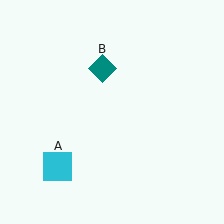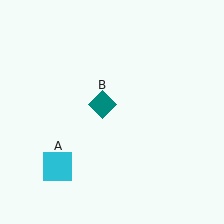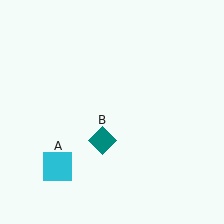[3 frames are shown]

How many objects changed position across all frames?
1 object changed position: teal diamond (object B).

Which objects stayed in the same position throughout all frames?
Cyan square (object A) remained stationary.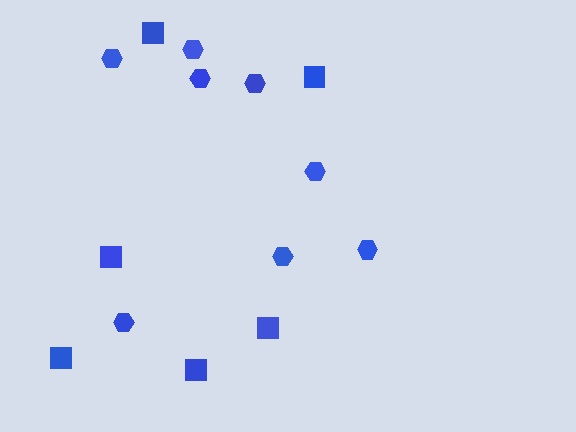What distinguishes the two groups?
There are 2 groups: one group of hexagons (8) and one group of squares (6).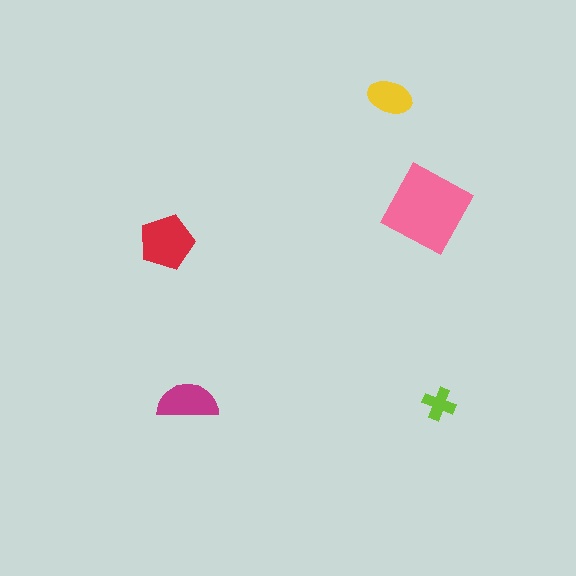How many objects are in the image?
There are 5 objects in the image.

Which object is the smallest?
The lime cross.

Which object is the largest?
The pink diamond.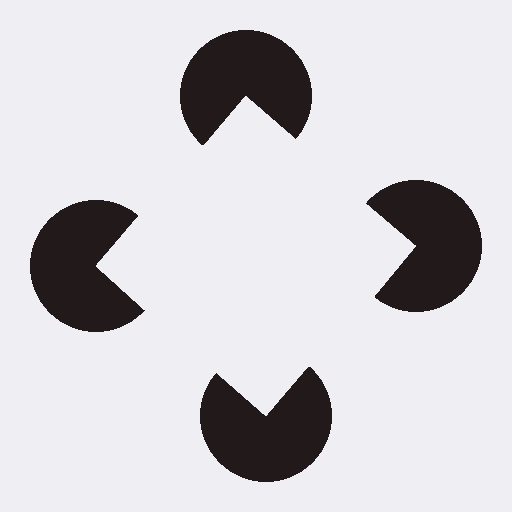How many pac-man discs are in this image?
There are 4 — one at each vertex of the illusory square.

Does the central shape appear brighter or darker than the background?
It typically appears slightly brighter than the background, even though no actual brightness change is drawn.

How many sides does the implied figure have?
4 sides.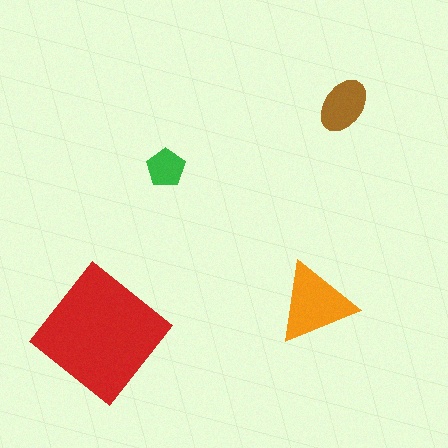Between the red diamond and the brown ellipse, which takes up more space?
The red diamond.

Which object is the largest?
The red diamond.